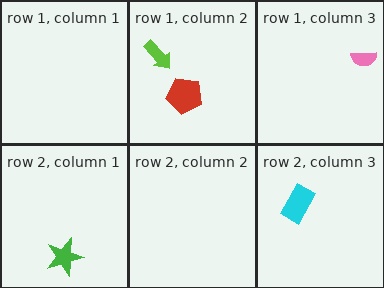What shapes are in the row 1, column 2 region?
The red pentagon, the lime arrow.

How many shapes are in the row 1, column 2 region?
2.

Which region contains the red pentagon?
The row 1, column 2 region.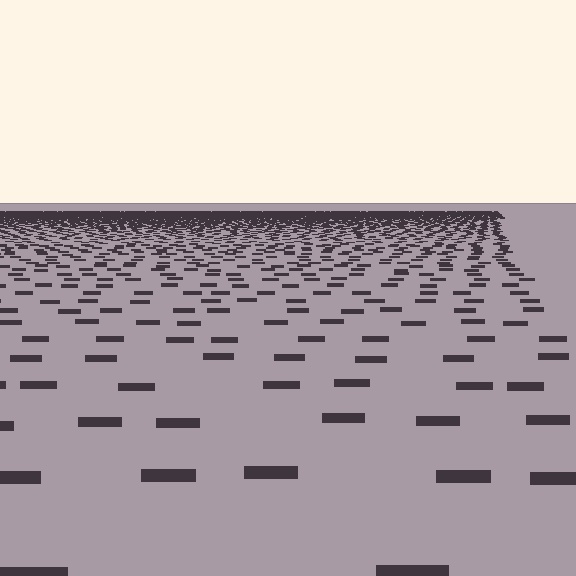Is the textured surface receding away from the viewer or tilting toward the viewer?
The surface is receding away from the viewer. Texture elements get smaller and denser toward the top.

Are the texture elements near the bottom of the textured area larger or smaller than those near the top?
Larger. Near the bottom, elements are closer to the viewer and appear at a bigger on-screen size.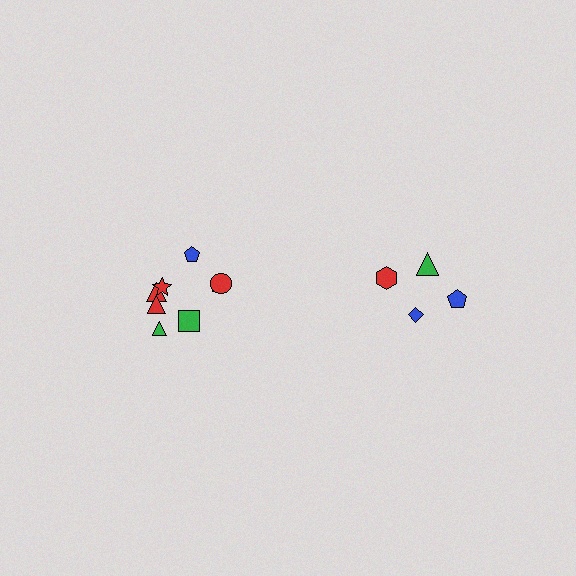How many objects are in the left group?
There are 8 objects.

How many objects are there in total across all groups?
There are 12 objects.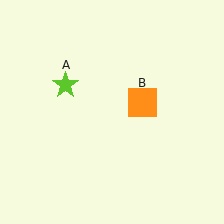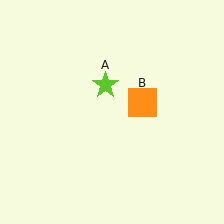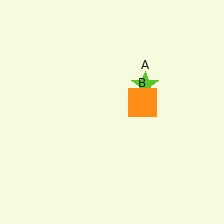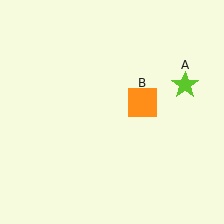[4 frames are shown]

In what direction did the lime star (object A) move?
The lime star (object A) moved right.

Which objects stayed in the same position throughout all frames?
Orange square (object B) remained stationary.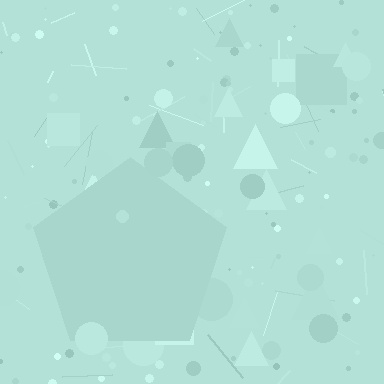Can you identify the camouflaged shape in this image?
The camouflaged shape is a pentagon.